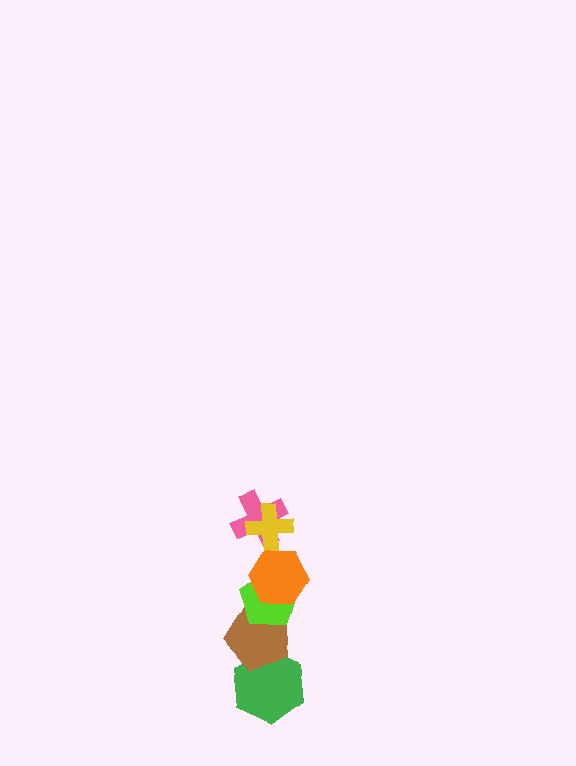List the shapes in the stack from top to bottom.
From top to bottom: the yellow cross, the pink cross, the orange hexagon, the lime pentagon, the brown pentagon, the green hexagon.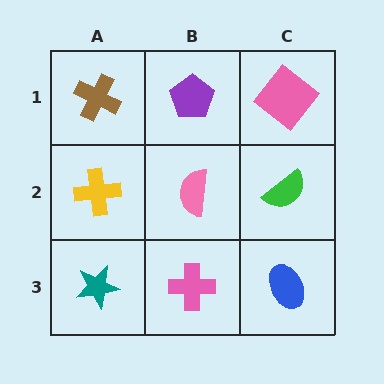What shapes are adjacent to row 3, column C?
A green semicircle (row 2, column C), a pink cross (row 3, column B).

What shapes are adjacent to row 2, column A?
A brown cross (row 1, column A), a teal star (row 3, column A), a pink semicircle (row 2, column B).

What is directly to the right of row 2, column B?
A green semicircle.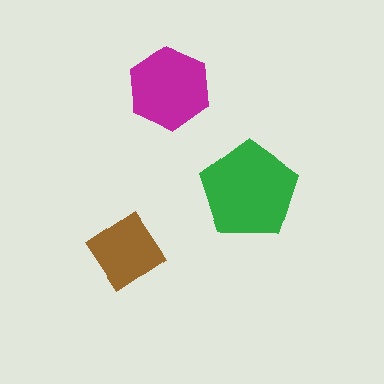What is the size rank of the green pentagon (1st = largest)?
1st.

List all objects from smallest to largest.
The brown diamond, the magenta hexagon, the green pentagon.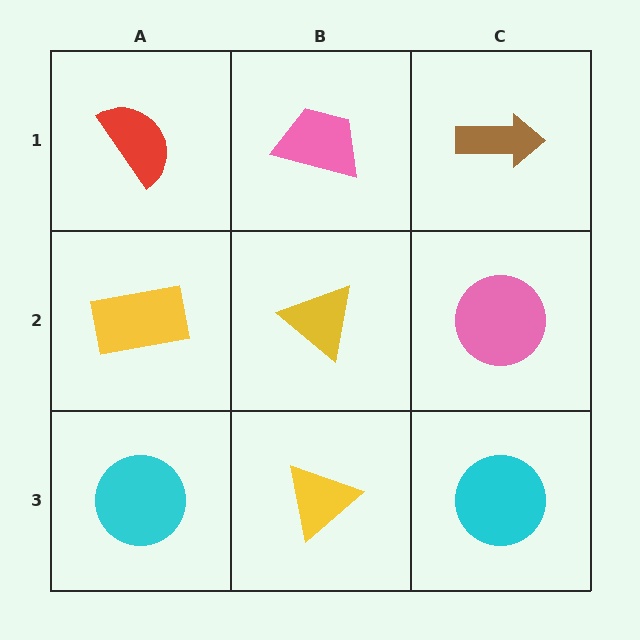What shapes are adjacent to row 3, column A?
A yellow rectangle (row 2, column A), a yellow triangle (row 3, column B).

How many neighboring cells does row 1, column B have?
3.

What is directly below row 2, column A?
A cyan circle.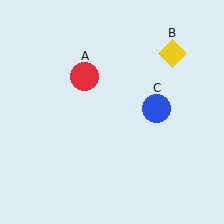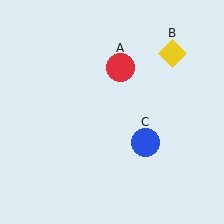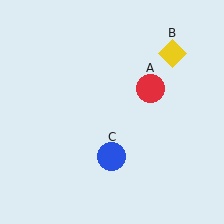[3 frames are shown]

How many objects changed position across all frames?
2 objects changed position: red circle (object A), blue circle (object C).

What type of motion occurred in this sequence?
The red circle (object A), blue circle (object C) rotated clockwise around the center of the scene.